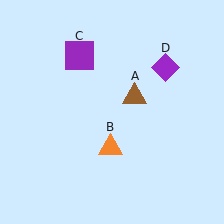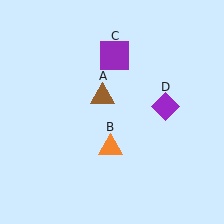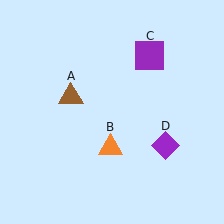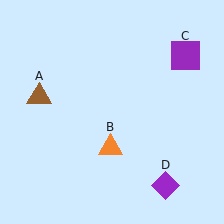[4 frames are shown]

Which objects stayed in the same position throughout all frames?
Orange triangle (object B) remained stationary.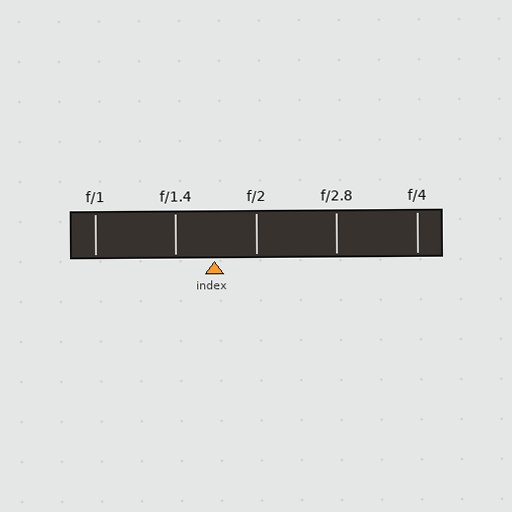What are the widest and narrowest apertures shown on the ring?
The widest aperture shown is f/1 and the narrowest is f/4.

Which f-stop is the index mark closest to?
The index mark is closest to f/1.4.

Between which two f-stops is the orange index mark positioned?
The index mark is between f/1.4 and f/2.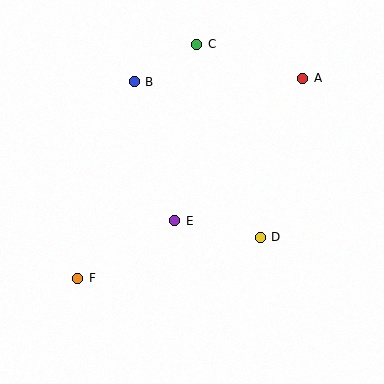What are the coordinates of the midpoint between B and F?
The midpoint between B and F is at (106, 180).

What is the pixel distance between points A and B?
The distance between A and B is 168 pixels.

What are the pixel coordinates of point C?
Point C is at (197, 44).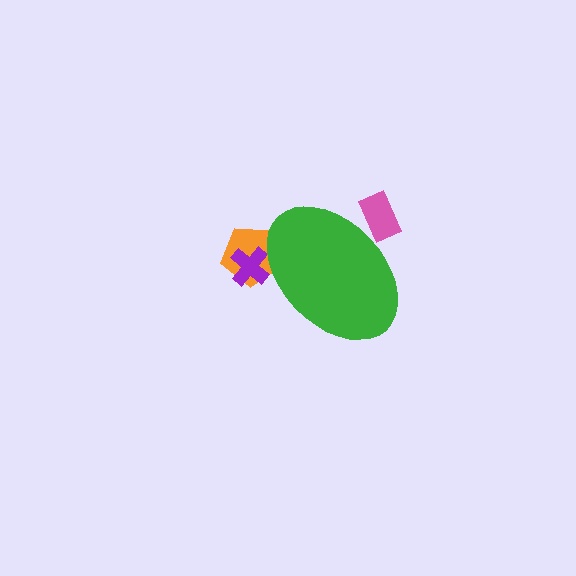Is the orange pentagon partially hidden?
Yes, the orange pentagon is partially hidden behind the green ellipse.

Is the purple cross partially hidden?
Yes, the purple cross is partially hidden behind the green ellipse.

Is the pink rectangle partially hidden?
Yes, the pink rectangle is partially hidden behind the green ellipse.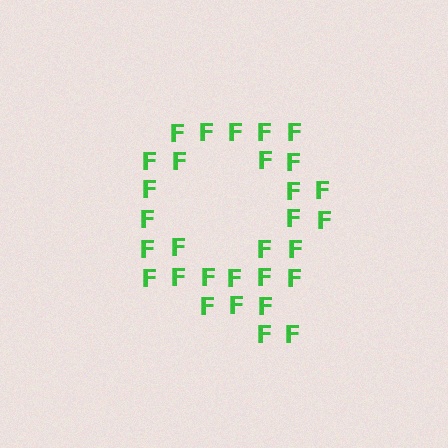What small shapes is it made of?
It is made of small letter F's.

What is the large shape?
The large shape is the letter Q.